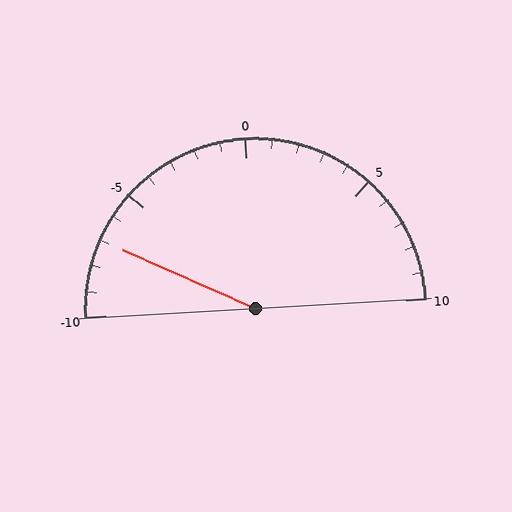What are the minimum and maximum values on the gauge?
The gauge ranges from -10 to 10.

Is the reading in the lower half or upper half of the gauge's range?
The reading is in the lower half of the range (-10 to 10).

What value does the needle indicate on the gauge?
The needle indicates approximately -7.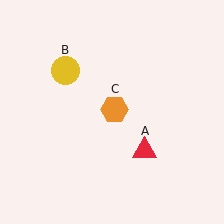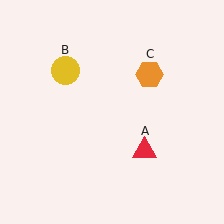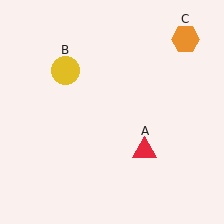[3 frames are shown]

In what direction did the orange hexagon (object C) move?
The orange hexagon (object C) moved up and to the right.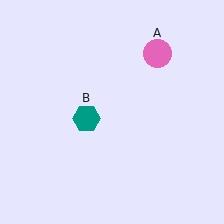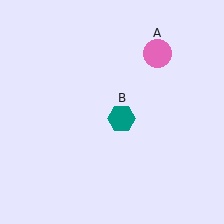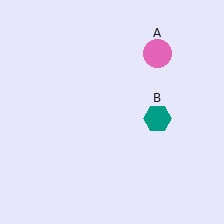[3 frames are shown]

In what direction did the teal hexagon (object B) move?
The teal hexagon (object B) moved right.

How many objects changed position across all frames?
1 object changed position: teal hexagon (object B).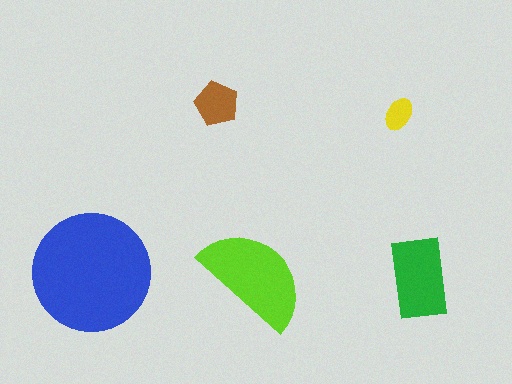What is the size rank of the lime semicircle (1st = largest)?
2nd.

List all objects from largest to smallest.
The blue circle, the lime semicircle, the green rectangle, the brown pentagon, the yellow ellipse.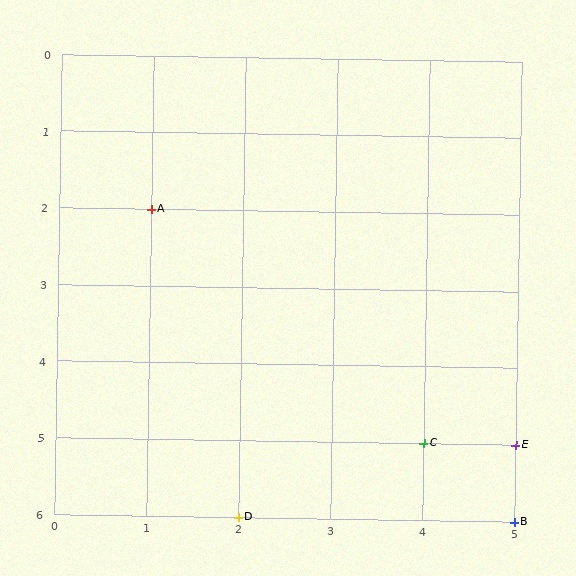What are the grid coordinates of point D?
Point D is at grid coordinates (2, 6).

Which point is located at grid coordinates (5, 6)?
Point B is at (5, 6).